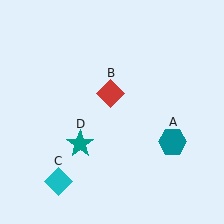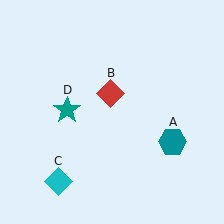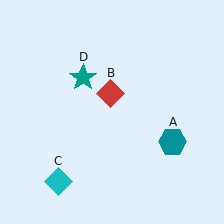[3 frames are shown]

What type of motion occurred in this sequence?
The teal star (object D) rotated clockwise around the center of the scene.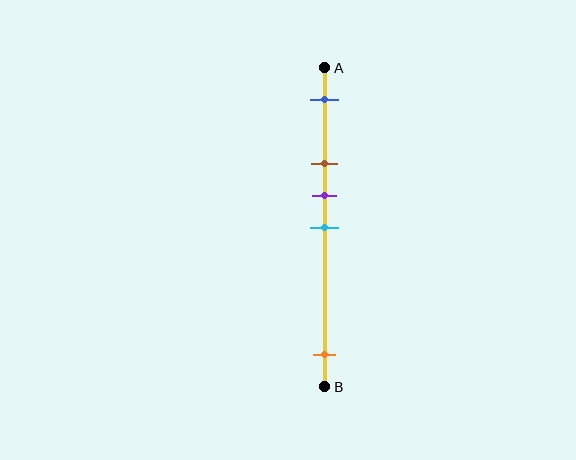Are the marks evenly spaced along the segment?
No, the marks are not evenly spaced.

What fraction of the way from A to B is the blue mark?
The blue mark is approximately 10% (0.1) of the way from A to B.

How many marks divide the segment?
There are 5 marks dividing the segment.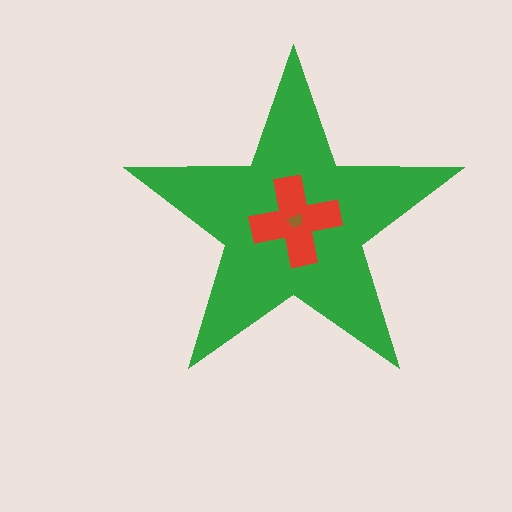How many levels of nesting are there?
3.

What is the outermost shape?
The green star.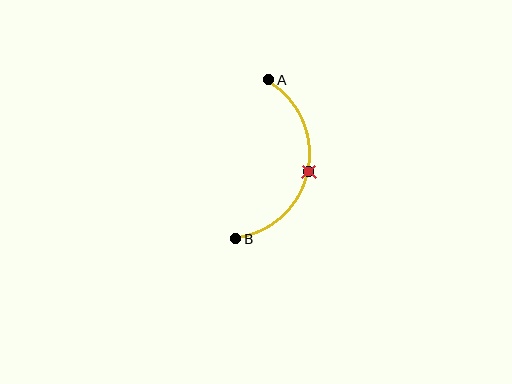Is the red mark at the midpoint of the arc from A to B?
Yes. The red mark lies on the arc at equal arc-length from both A and B — it is the arc midpoint.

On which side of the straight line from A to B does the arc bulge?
The arc bulges to the right of the straight line connecting A and B.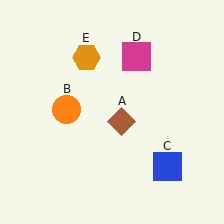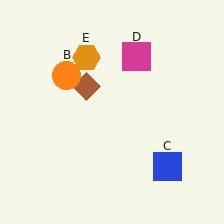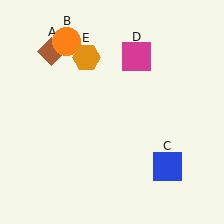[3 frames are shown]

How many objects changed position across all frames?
2 objects changed position: brown diamond (object A), orange circle (object B).